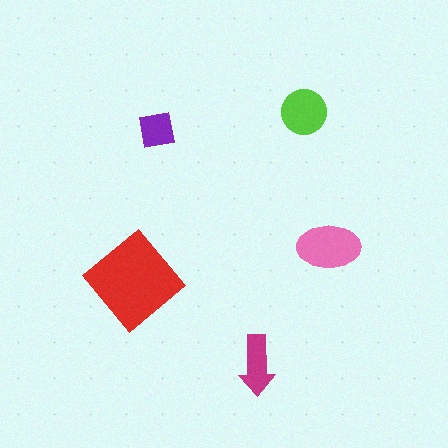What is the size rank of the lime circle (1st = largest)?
3rd.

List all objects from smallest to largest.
The purple square, the magenta arrow, the lime circle, the pink ellipse, the red diamond.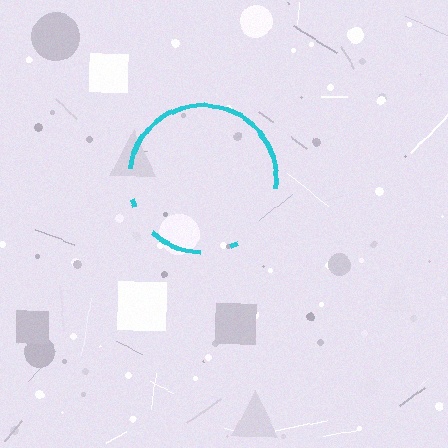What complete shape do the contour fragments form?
The contour fragments form a circle.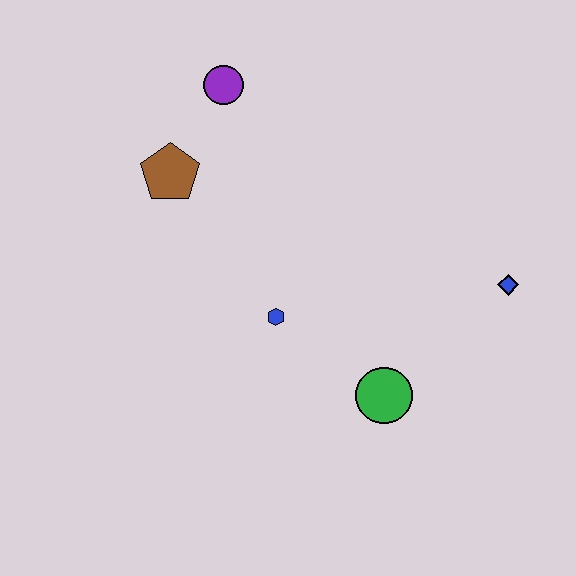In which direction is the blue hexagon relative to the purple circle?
The blue hexagon is below the purple circle.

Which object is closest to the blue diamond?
The green circle is closest to the blue diamond.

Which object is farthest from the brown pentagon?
The blue diamond is farthest from the brown pentagon.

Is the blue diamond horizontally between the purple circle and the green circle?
No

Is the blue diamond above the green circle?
Yes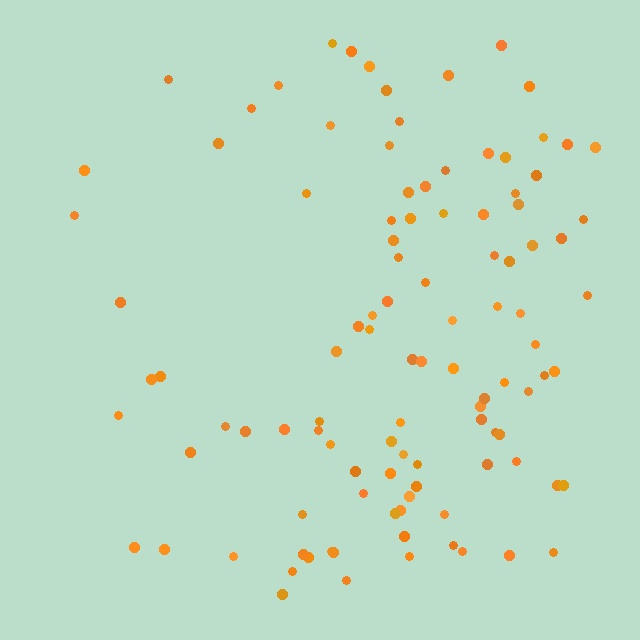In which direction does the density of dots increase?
From left to right, with the right side densest.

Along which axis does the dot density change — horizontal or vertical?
Horizontal.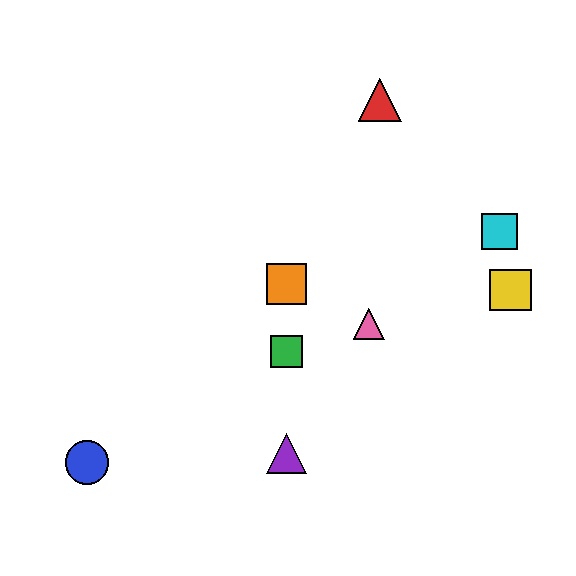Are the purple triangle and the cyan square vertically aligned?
No, the purple triangle is at x≈287 and the cyan square is at x≈500.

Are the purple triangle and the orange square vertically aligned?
Yes, both are at x≈287.